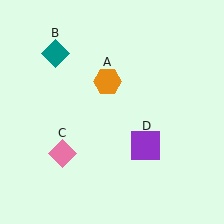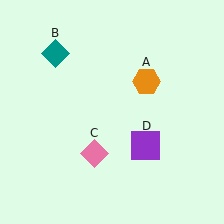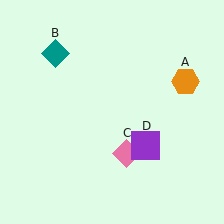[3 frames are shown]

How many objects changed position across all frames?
2 objects changed position: orange hexagon (object A), pink diamond (object C).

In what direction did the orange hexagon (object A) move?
The orange hexagon (object A) moved right.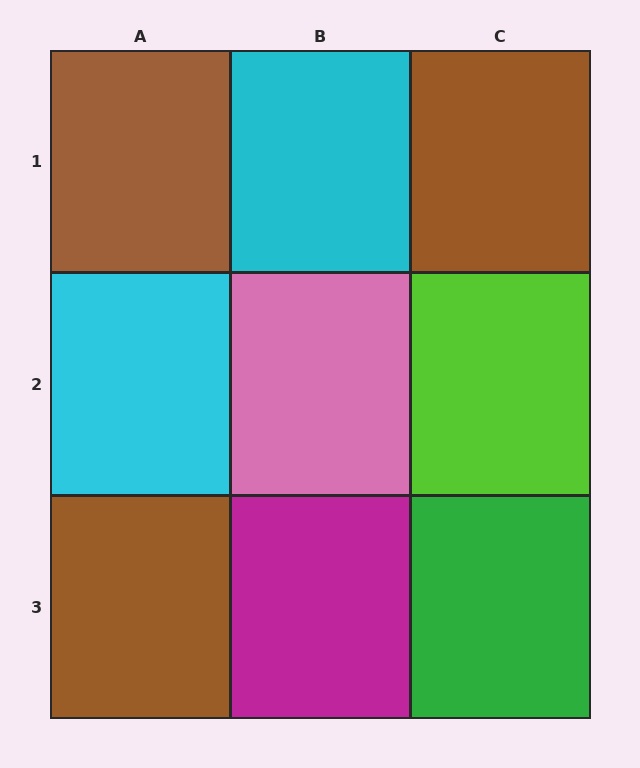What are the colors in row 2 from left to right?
Cyan, pink, lime.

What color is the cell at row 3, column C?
Green.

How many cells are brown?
3 cells are brown.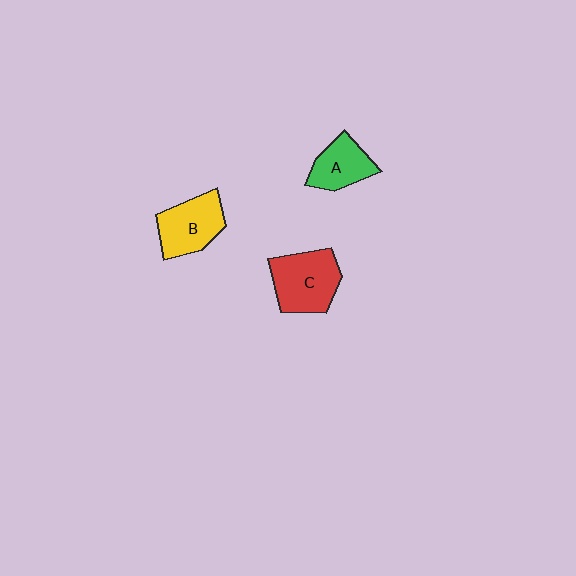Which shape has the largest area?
Shape C (red).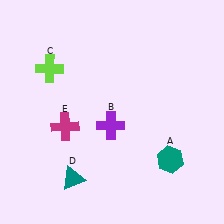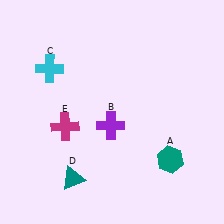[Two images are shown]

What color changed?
The cross (C) changed from lime in Image 1 to cyan in Image 2.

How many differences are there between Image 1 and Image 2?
There is 1 difference between the two images.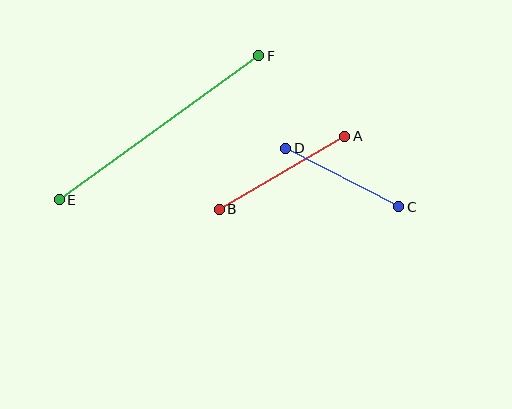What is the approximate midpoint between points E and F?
The midpoint is at approximately (159, 128) pixels.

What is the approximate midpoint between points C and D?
The midpoint is at approximately (342, 178) pixels.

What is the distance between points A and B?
The distance is approximately 145 pixels.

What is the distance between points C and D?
The distance is approximately 127 pixels.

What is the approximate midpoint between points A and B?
The midpoint is at approximately (282, 173) pixels.